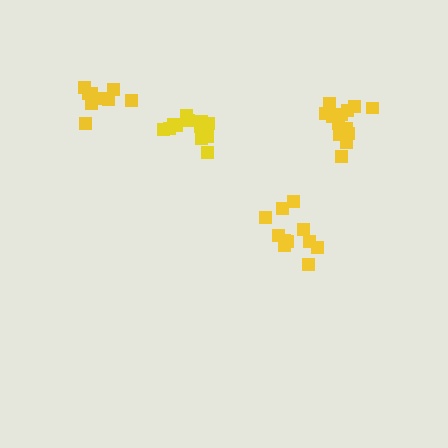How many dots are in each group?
Group 1: 13 dots, Group 2: 9 dots, Group 3: 11 dots, Group 4: 13 dots (46 total).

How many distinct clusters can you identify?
There are 4 distinct clusters.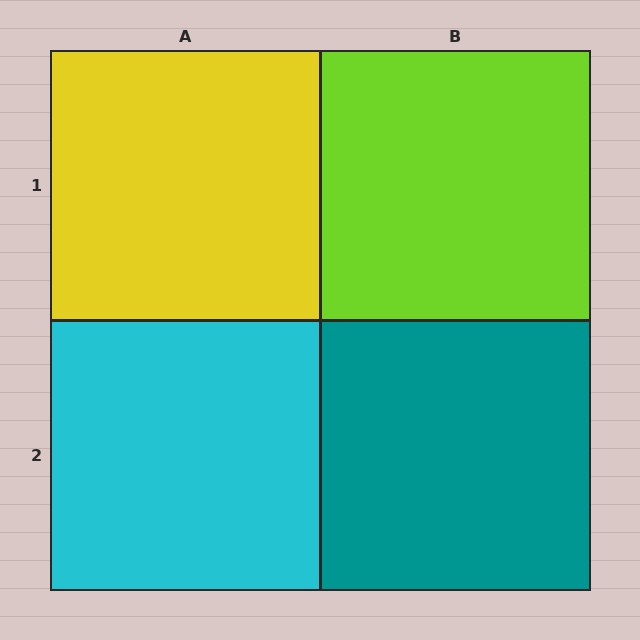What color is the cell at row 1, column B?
Lime.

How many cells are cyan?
1 cell is cyan.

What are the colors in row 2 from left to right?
Cyan, teal.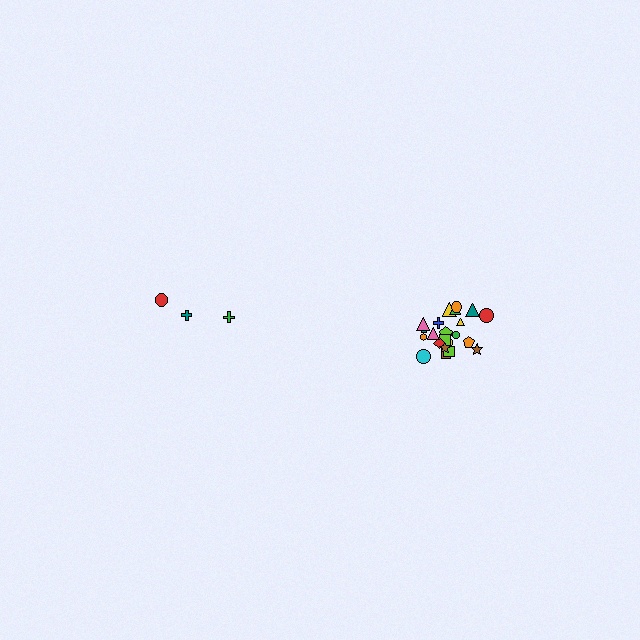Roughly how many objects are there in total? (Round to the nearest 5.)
Roughly 25 objects in total.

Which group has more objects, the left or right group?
The right group.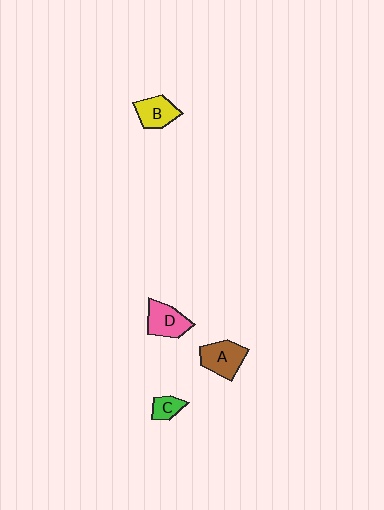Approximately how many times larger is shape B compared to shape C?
Approximately 1.7 times.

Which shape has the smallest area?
Shape C (green).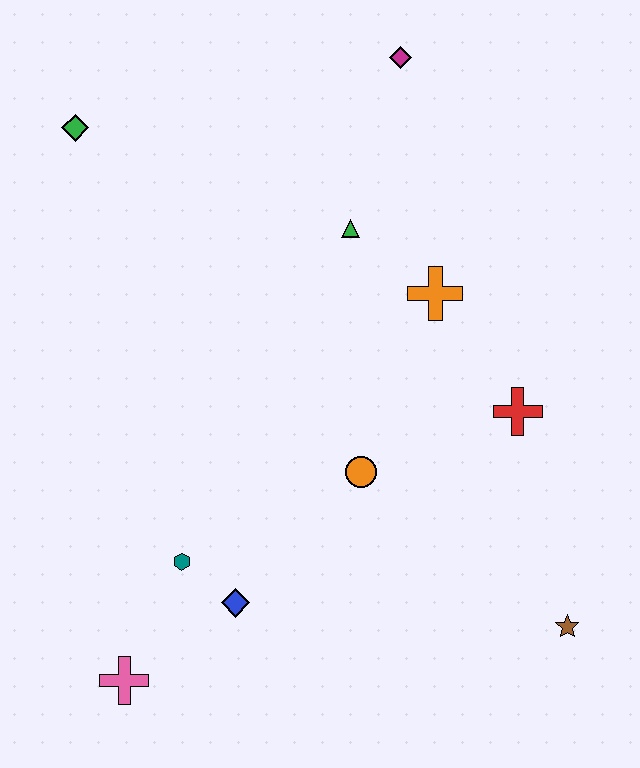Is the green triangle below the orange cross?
No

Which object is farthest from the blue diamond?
The magenta diamond is farthest from the blue diamond.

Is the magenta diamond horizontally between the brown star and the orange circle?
Yes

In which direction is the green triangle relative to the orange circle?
The green triangle is above the orange circle.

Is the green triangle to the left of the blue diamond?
No